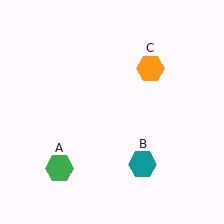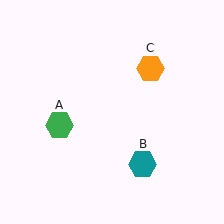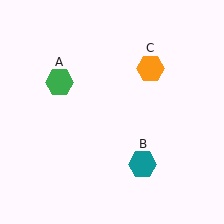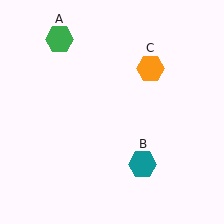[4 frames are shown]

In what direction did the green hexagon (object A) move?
The green hexagon (object A) moved up.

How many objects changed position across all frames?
1 object changed position: green hexagon (object A).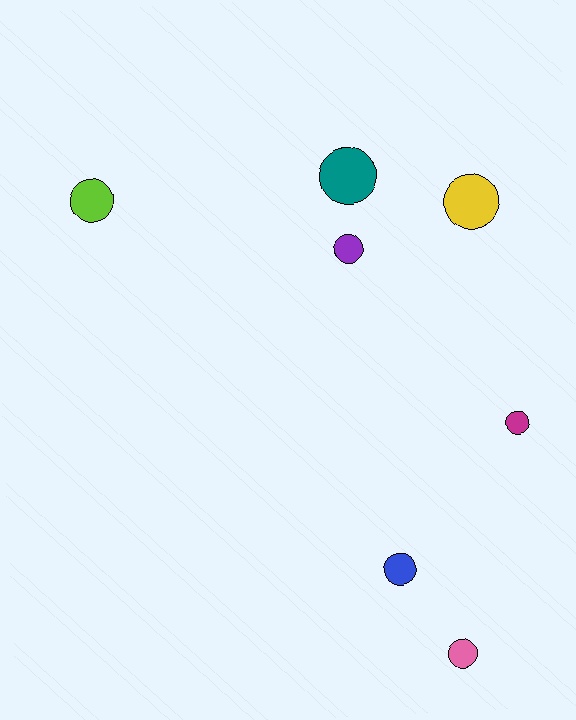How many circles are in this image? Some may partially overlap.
There are 7 circles.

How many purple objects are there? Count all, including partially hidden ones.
There is 1 purple object.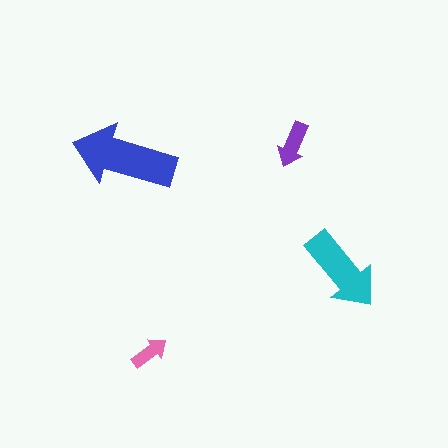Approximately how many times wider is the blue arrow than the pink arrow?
About 2.5 times wider.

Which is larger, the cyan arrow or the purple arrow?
The cyan one.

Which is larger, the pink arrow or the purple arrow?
The purple one.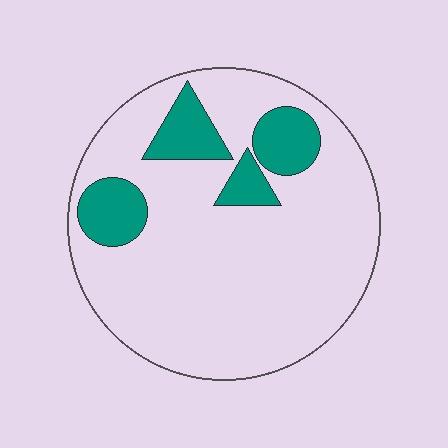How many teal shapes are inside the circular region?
4.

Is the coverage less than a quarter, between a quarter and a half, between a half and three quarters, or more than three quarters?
Less than a quarter.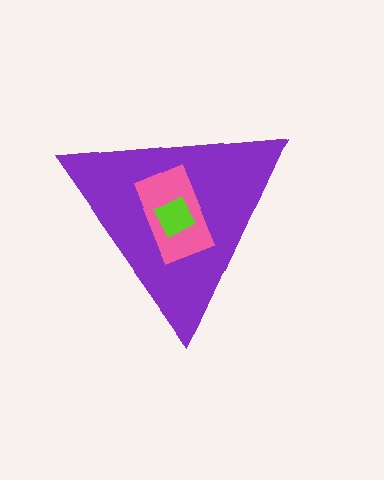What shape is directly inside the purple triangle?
The pink rectangle.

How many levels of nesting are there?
3.